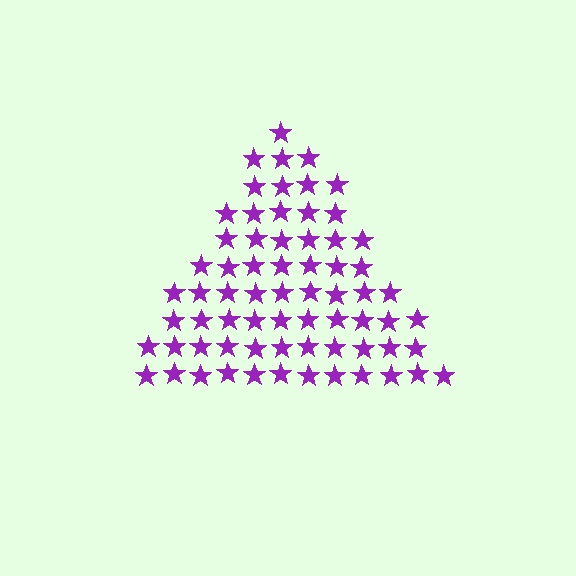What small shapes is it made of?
It is made of small stars.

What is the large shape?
The large shape is a triangle.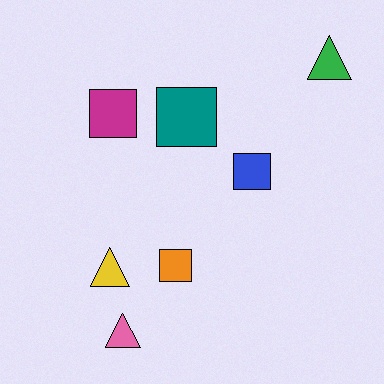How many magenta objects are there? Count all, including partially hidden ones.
There is 1 magenta object.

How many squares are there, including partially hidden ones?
There are 4 squares.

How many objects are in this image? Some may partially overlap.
There are 7 objects.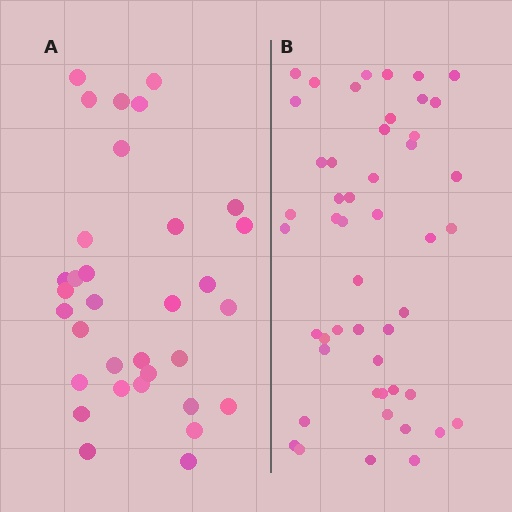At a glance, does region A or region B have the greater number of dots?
Region B (the right region) has more dots.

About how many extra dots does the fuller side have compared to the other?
Region B has approximately 15 more dots than region A.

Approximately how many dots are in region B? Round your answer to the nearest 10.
About 50 dots. (The exact count is 49, which rounds to 50.)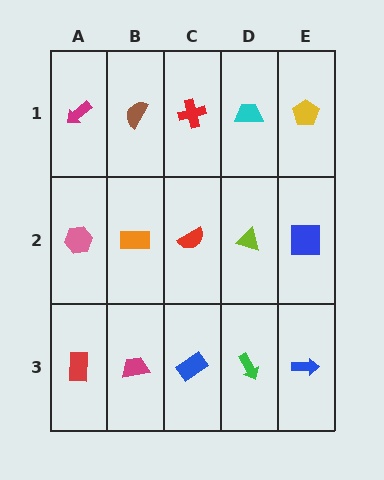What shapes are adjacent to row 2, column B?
A brown semicircle (row 1, column B), a magenta trapezoid (row 3, column B), a pink hexagon (row 2, column A), a red semicircle (row 2, column C).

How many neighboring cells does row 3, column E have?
2.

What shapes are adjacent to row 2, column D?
A cyan trapezoid (row 1, column D), a green arrow (row 3, column D), a red semicircle (row 2, column C), a blue square (row 2, column E).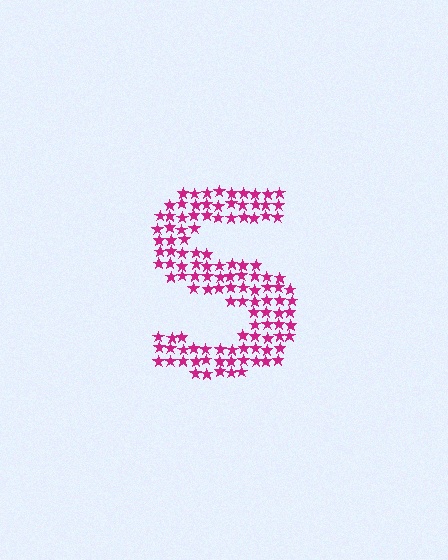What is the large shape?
The large shape is the letter S.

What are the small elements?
The small elements are stars.